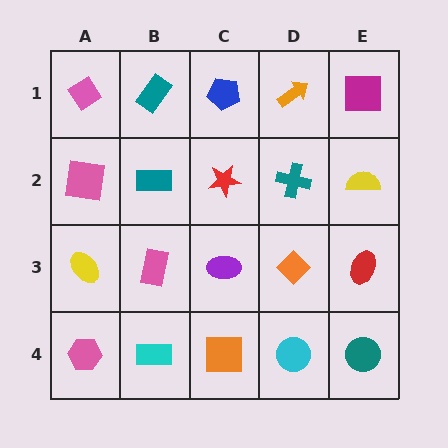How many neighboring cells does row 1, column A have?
2.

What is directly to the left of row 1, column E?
An orange arrow.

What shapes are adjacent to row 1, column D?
A teal cross (row 2, column D), a blue pentagon (row 1, column C), a magenta square (row 1, column E).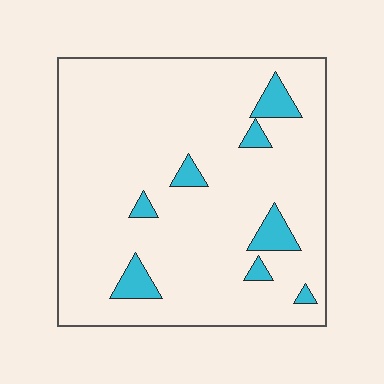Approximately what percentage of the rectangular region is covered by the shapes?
Approximately 10%.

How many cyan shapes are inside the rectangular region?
8.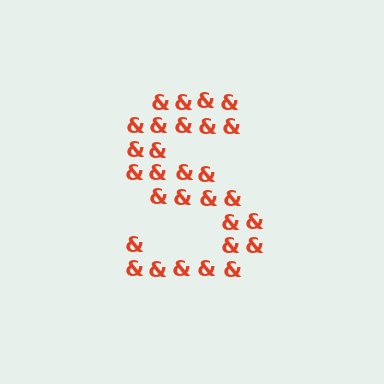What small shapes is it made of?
It is made of small ampersands.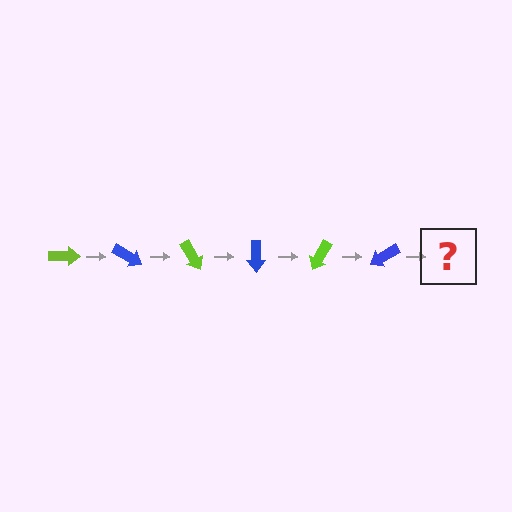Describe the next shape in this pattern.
It should be a lime arrow, rotated 180 degrees from the start.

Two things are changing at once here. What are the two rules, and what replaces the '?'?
The two rules are that it rotates 30 degrees each step and the color cycles through lime and blue. The '?' should be a lime arrow, rotated 180 degrees from the start.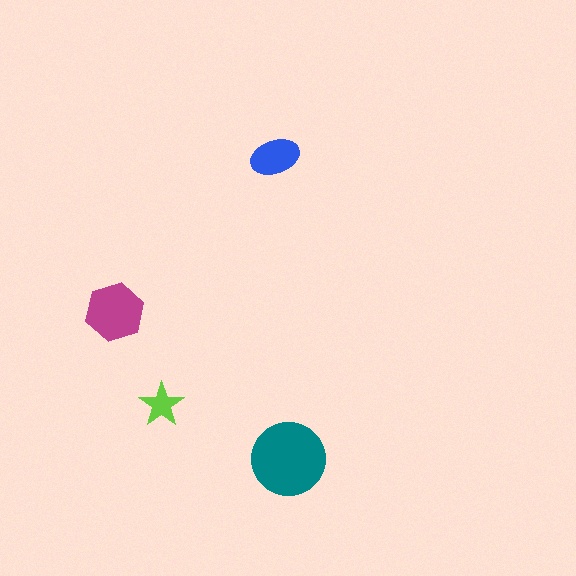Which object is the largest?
The teal circle.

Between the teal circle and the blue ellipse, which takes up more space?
The teal circle.